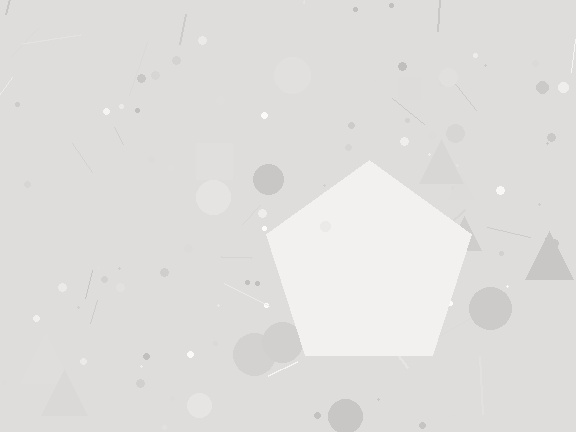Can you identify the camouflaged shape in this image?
The camouflaged shape is a pentagon.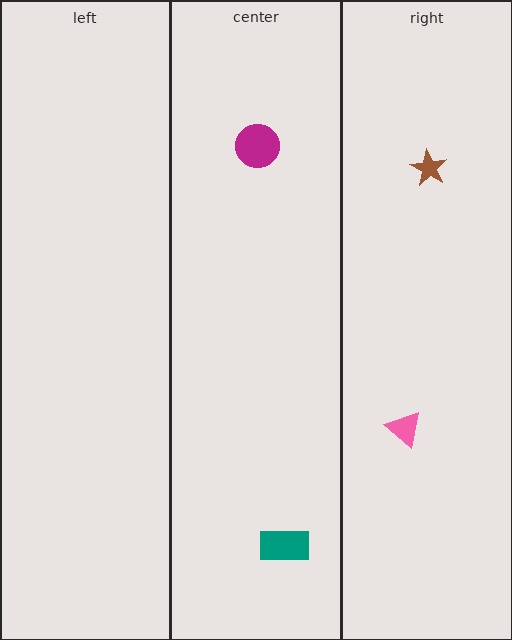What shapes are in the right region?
The brown star, the pink triangle.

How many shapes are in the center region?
2.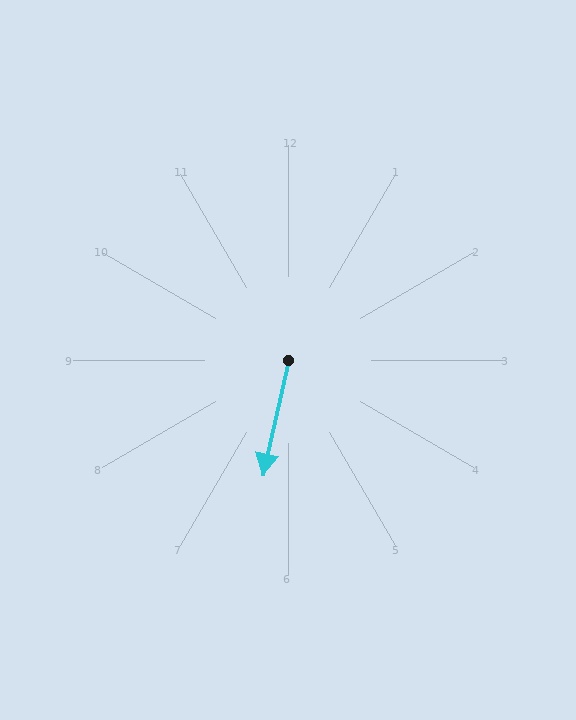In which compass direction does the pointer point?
South.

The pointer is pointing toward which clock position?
Roughly 6 o'clock.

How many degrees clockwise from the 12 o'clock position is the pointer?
Approximately 192 degrees.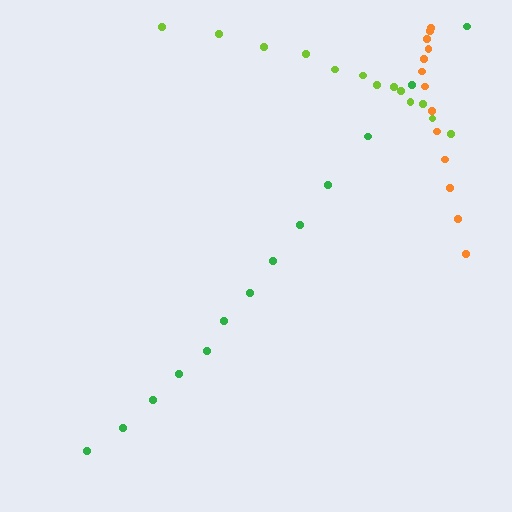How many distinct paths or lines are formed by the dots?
There are 3 distinct paths.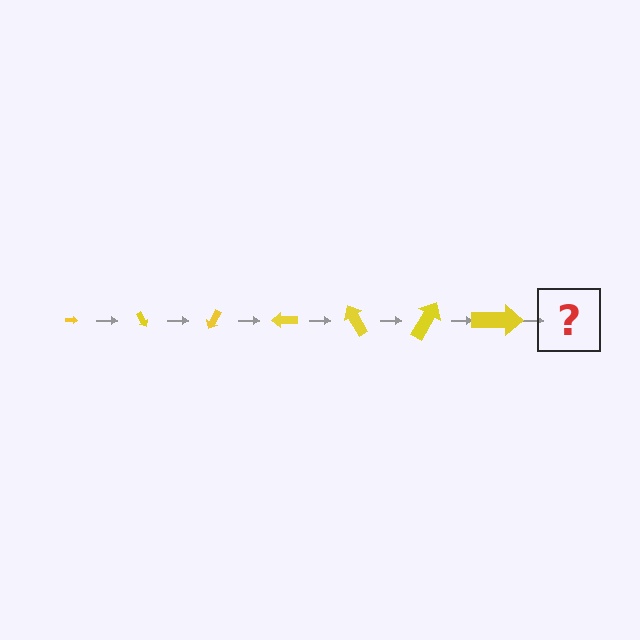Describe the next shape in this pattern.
It should be an arrow, larger than the previous one and rotated 420 degrees from the start.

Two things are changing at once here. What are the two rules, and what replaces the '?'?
The two rules are that the arrow grows larger each step and it rotates 60 degrees each step. The '?' should be an arrow, larger than the previous one and rotated 420 degrees from the start.